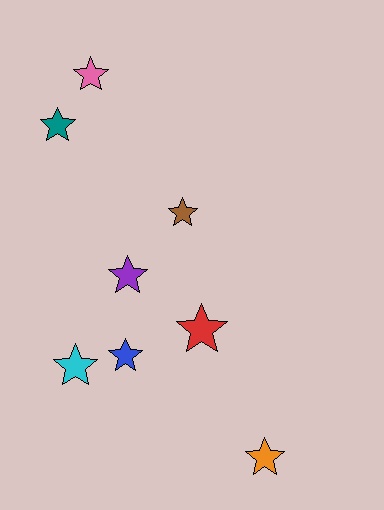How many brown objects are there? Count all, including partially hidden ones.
There is 1 brown object.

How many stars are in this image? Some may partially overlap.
There are 8 stars.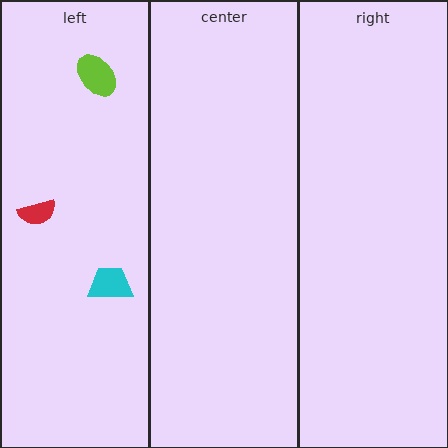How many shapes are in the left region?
3.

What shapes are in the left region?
The lime ellipse, the cyan trapezoid, the red semicircle.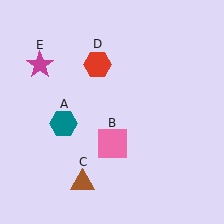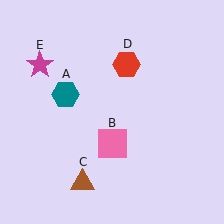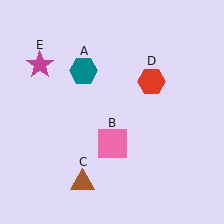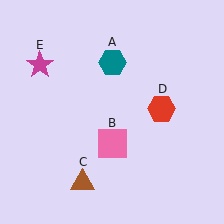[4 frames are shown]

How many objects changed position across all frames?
2 objects changed position: teal hexagon (object A), red hexagon (object D).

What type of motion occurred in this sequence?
The teal hexagon (object A), red hexagon (object D) rotated clockwise around the center of the scene.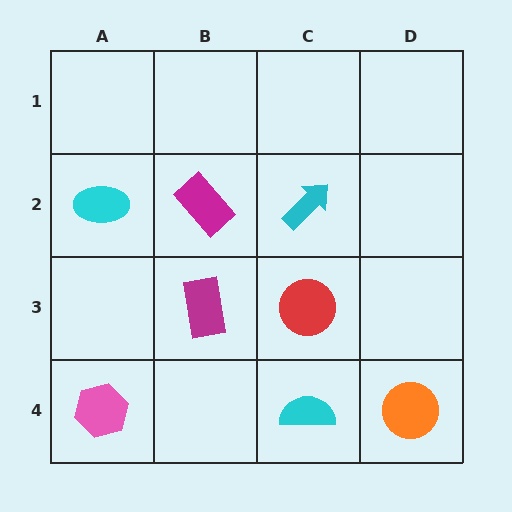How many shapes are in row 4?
3 shapes.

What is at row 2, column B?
A magenta rectangle.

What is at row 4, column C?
A cyan semicircle.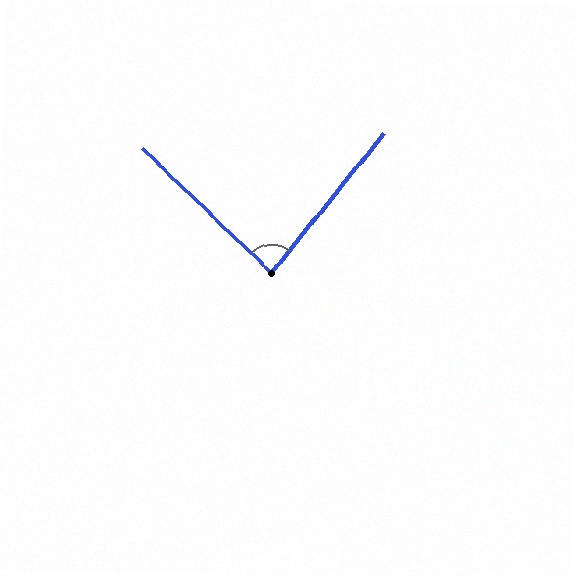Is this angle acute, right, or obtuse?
It is acute.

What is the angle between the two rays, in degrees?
Approximately 85 degrees.